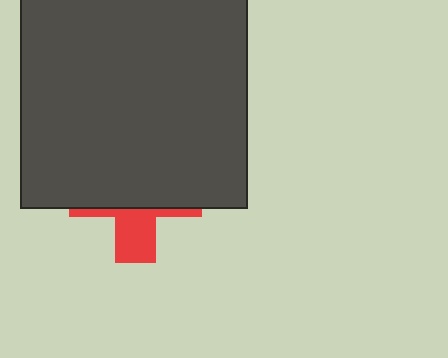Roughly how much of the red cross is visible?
A small part of it is visible (roughly 32%).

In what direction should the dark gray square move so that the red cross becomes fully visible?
The dark gray square should move up. That is the shortest direction to clear the overlap and leave the red cross fully visible.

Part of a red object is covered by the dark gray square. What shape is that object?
It is a cross.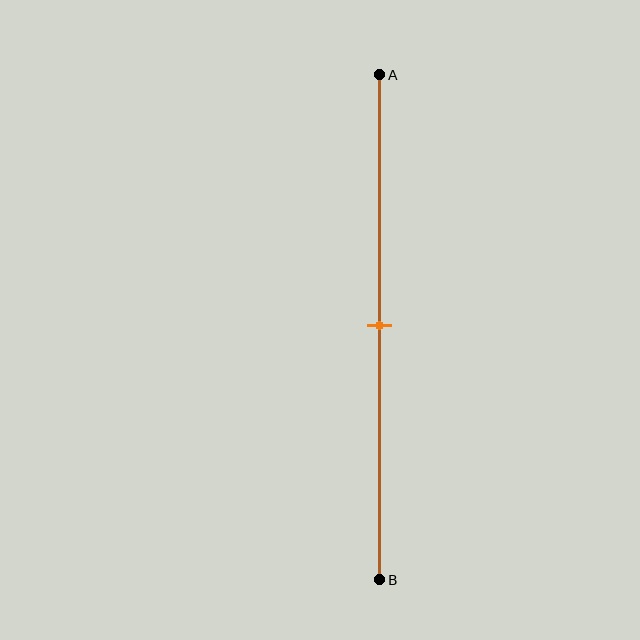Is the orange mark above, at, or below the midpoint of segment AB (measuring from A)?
The orange mark is approximately at the midpoint of segment AB.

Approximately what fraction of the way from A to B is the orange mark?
The orange mark is approximately 50% of the way from A to B.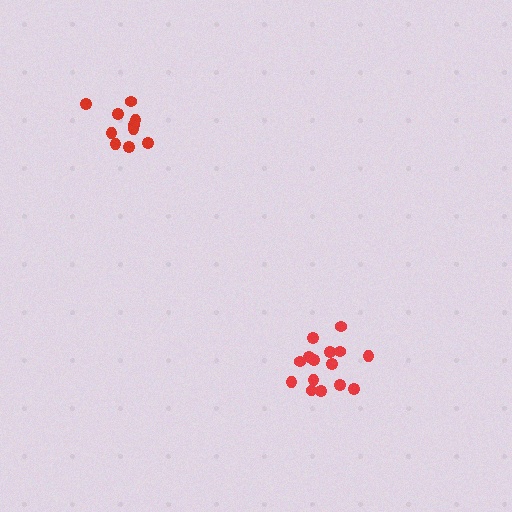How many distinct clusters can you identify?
There are 2 distinct clusters.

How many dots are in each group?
Group 1: 15 dots, Group 2: 10 dots (25 total).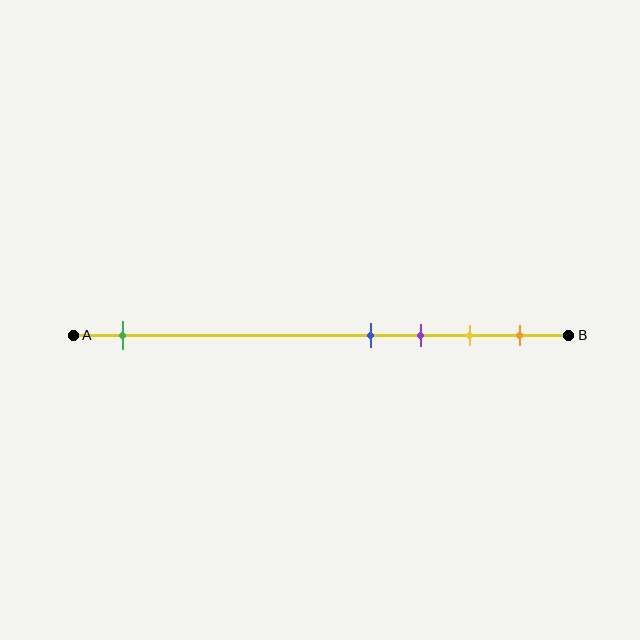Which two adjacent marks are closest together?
The blue and purple marks are the closest adjacent pair.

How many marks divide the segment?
There are 5 marks dividing the segment.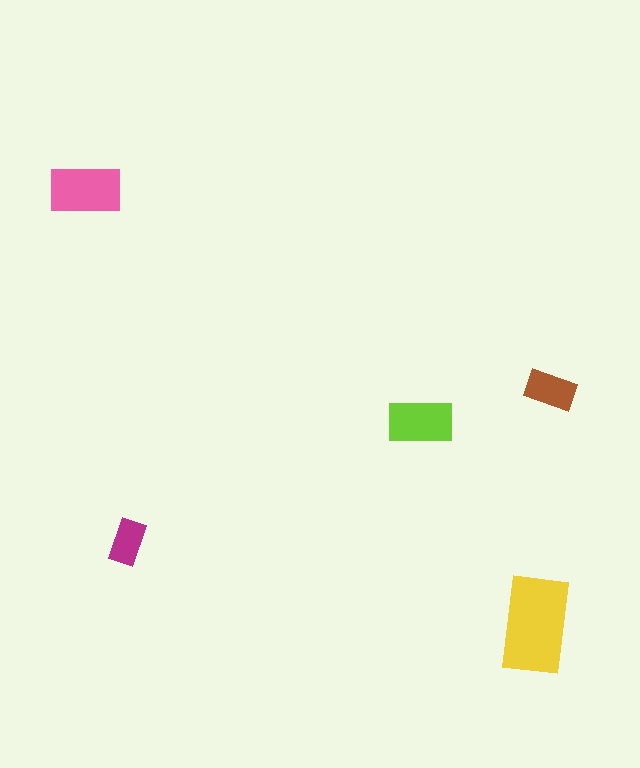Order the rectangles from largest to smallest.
the yellow one, the pink one, the lime one, the brown one, the magenta one.